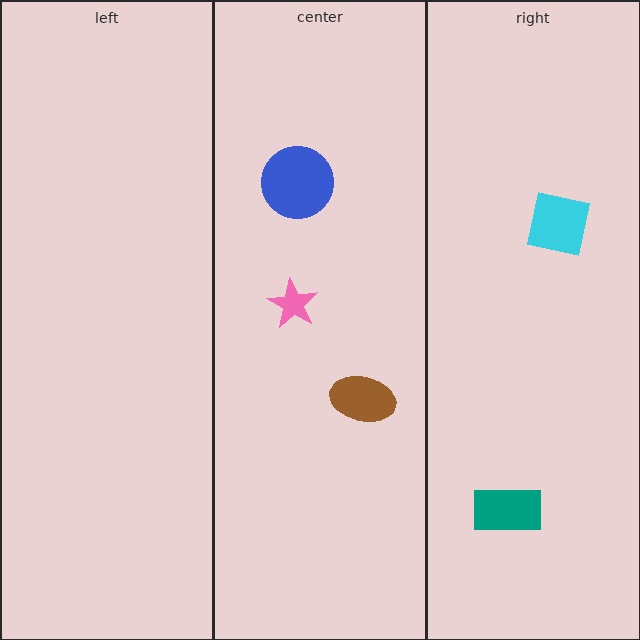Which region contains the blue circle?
The center region.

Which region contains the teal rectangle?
The right region.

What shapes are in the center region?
The blue circle, the brown ellipse, the pink star.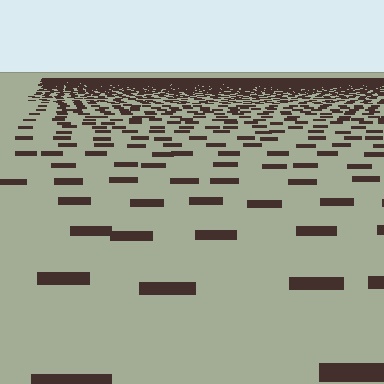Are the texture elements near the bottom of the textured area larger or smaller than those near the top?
Larger. Near the bottom, elements are closer to the viewer and appear at a bigger on-screen size.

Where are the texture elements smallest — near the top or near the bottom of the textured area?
Near the top.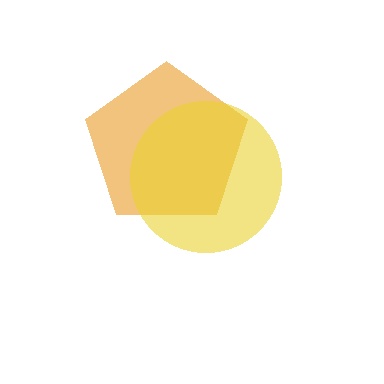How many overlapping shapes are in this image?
There are 2 overlapping shapes in the image.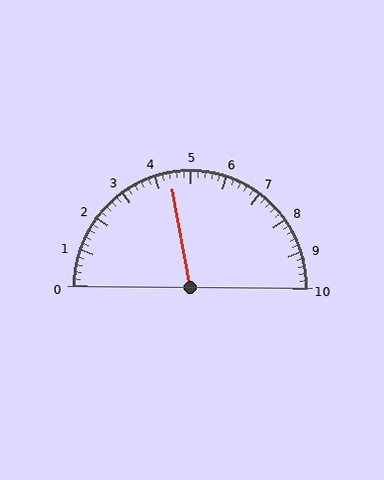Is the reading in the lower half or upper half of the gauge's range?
The reading is in the lower half of the range (0 to 10).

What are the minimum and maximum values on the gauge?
The gauge ranges from 0 to 10.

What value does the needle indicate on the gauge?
The needle indicates approximately 4.4.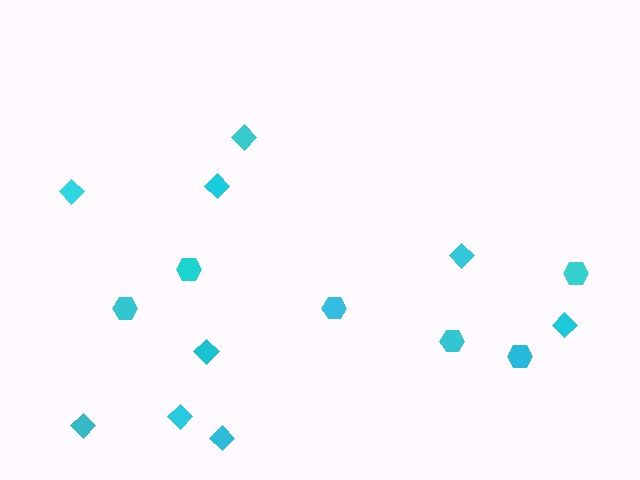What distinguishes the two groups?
There are 2 groups: one group of hexagons (6) and one group of diamonds (9).